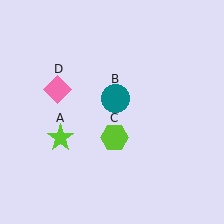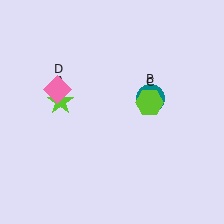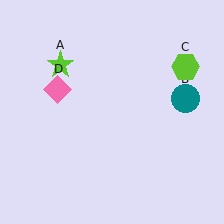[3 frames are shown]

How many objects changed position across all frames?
3 objects changed position: lime star (object A), teal circle (object B), lime hexagon (object C).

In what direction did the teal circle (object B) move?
The teal circle (object B) moved right.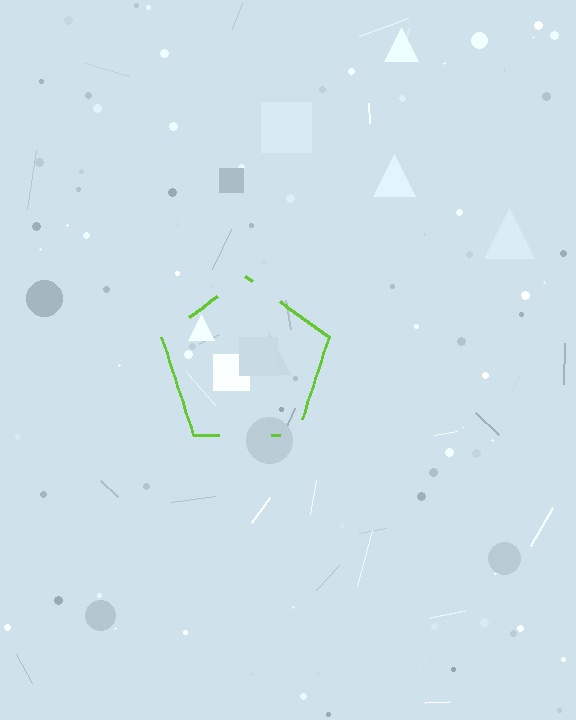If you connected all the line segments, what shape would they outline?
They would outline a pentagon.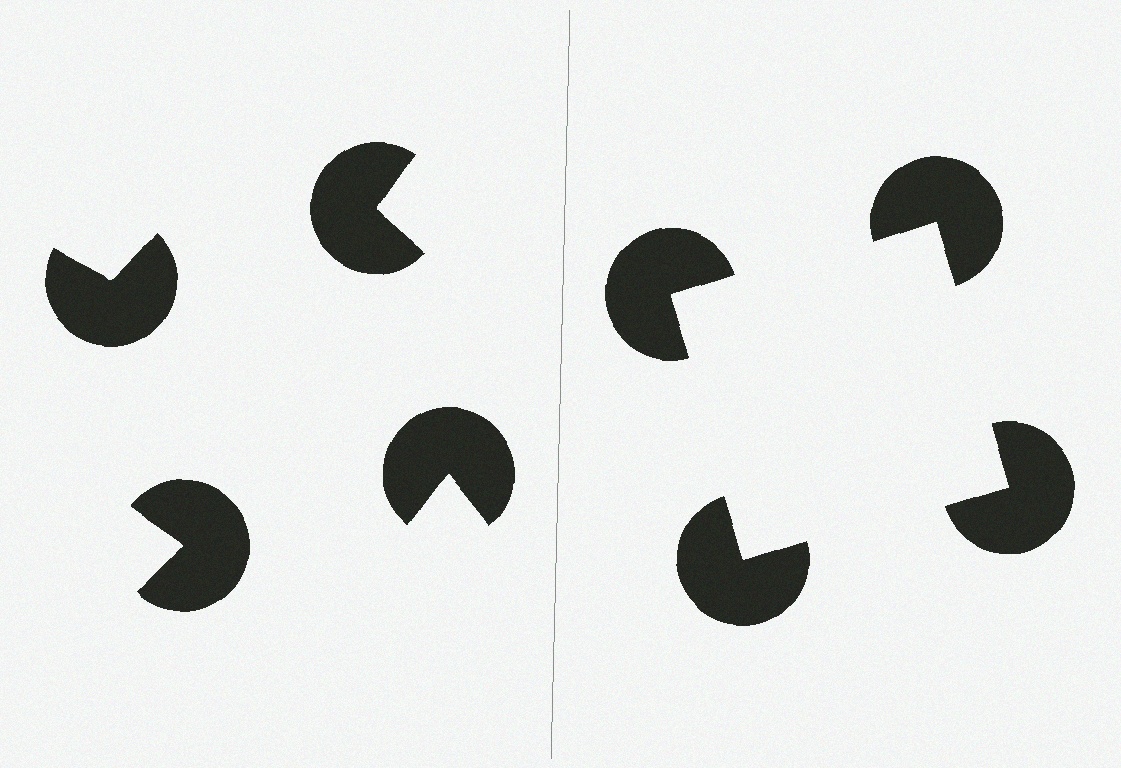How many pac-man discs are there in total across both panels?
8 — 4 on each side.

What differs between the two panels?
The pac-man discs are positioned identically on both sides; only the wedge orientations differ. On the right they align to a square; on the left they are misaligned.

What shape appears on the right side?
An illusory square.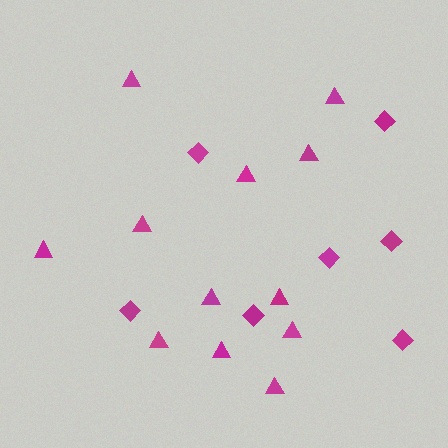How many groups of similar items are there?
There are 2 groups: one group of diamonds (7) and one group of triangles (12).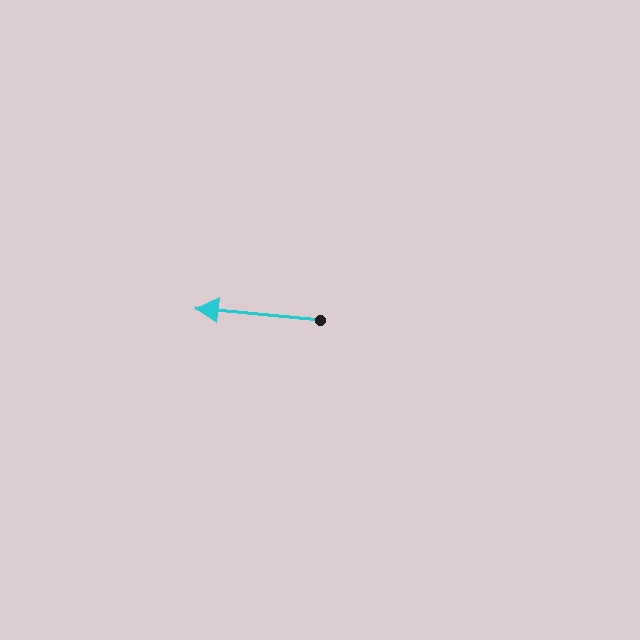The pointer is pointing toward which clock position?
Roughly 9 o'clock.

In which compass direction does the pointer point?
West.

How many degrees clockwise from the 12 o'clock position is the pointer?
Approximately 275 degrees.